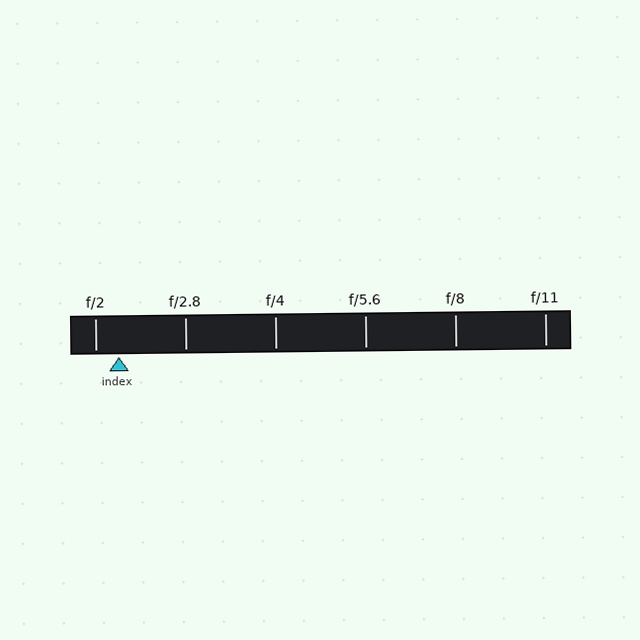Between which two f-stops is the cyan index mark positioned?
The index mark is between f/2 and f/2.8.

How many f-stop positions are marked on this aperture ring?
There are 6 f-stop positions marked.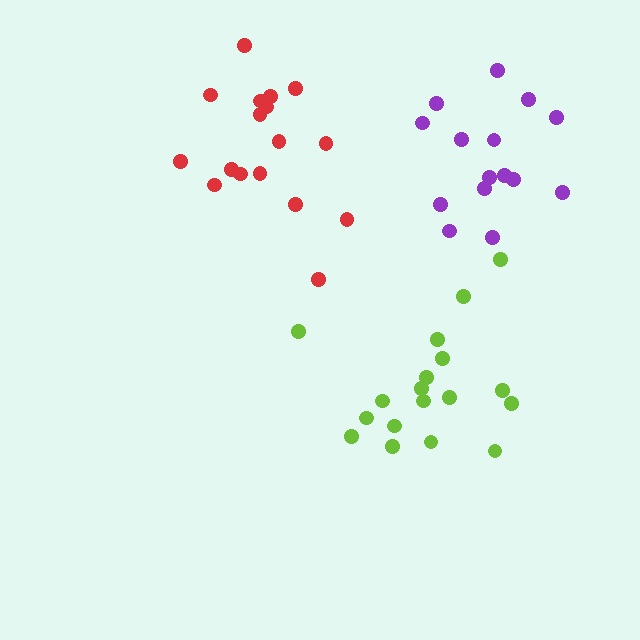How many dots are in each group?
Group 1: 15 dots, Group 2: 18 dots, Group 3: 17 dots (50 total).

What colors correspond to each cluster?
The clusters are colored: purple, lime, red.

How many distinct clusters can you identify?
There are 3 distinct clusters.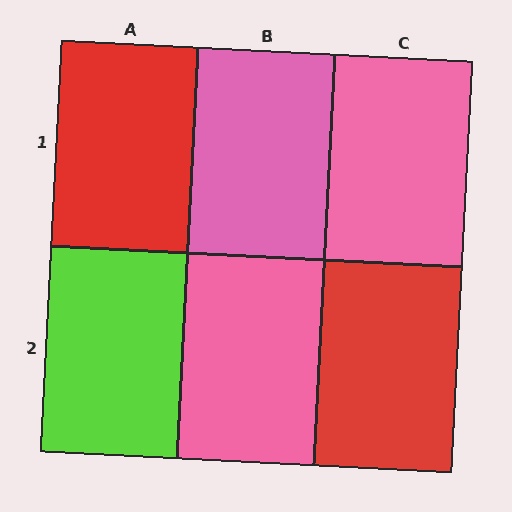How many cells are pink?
3 cells are pink.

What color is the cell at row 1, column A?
Red.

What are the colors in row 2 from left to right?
Lime, pink, red.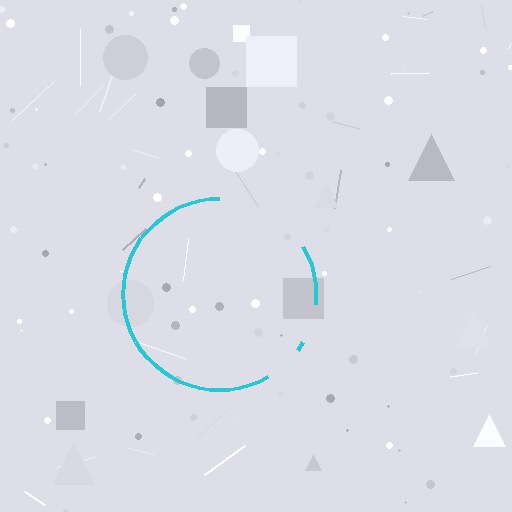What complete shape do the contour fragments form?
The contour fragments form a circle.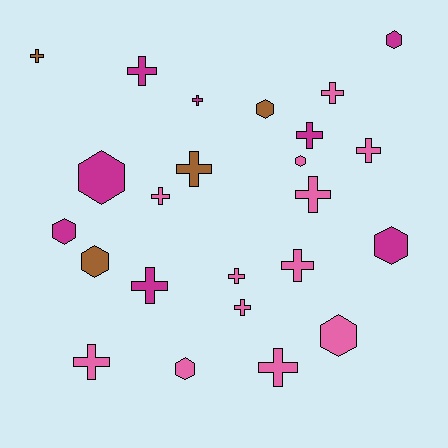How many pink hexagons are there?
There are 3 pink hexagons.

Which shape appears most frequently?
Cross, with 15 objects.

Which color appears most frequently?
Pink, with 12 objects.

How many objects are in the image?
There are 24 objects.